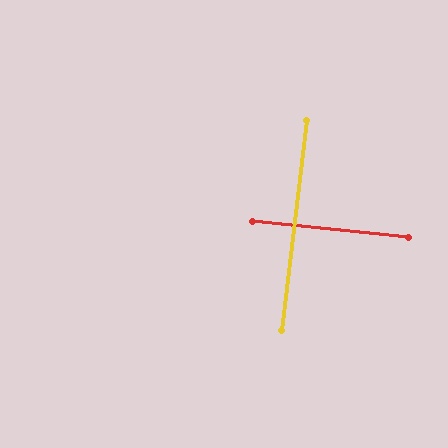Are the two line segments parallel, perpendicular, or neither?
Perpendicular — they meet at approximately 89°.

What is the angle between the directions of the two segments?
Approximately 89 degrees.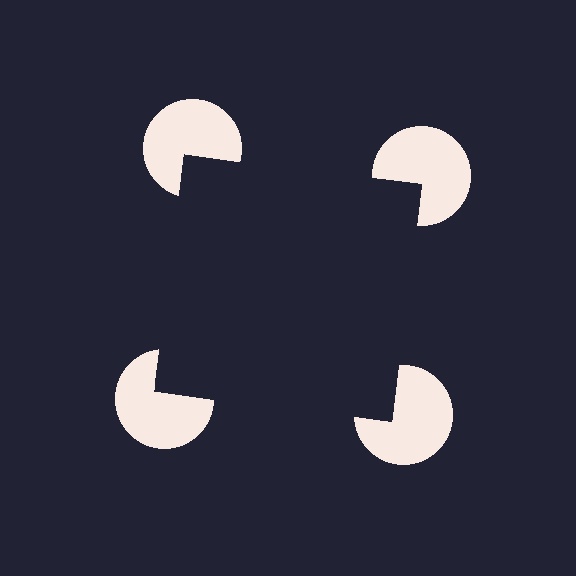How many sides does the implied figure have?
4 sides.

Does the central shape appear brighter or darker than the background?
It typically appears slightly darker than the background, even though no actual brightness change is drawn.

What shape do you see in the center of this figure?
An illusory square — its edges are inferred from the aligned wedge cuts in the pac-man discs, not physically drawn.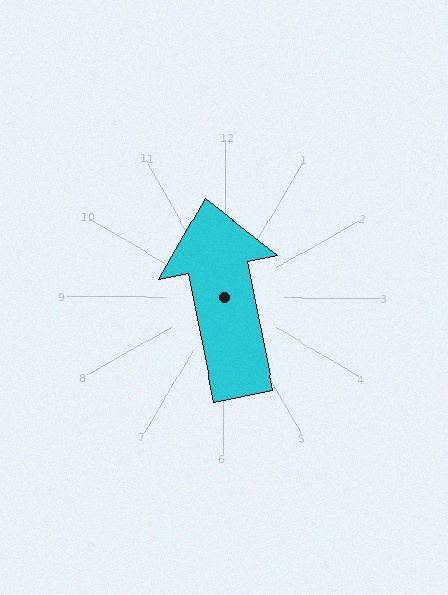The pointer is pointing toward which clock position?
Roughly 12 o'clock.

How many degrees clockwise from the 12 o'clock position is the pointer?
Approximately 349 degrees.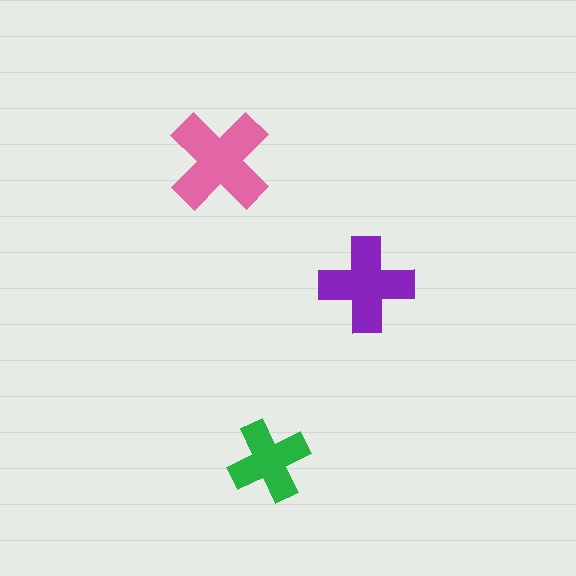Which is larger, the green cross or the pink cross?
The pink one.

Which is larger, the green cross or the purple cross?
The purple one.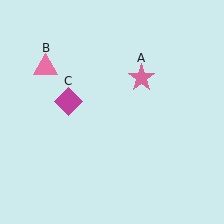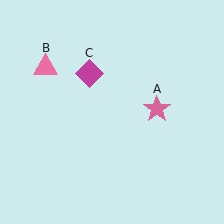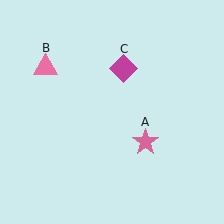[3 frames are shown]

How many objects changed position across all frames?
2 objects changed position: pink star (object A), magenta diamond (object C).